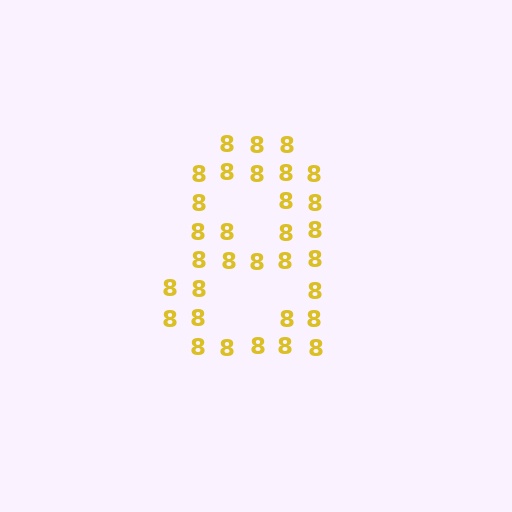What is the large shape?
The large shape is the digit 8.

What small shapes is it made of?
It is made of small digit 8's.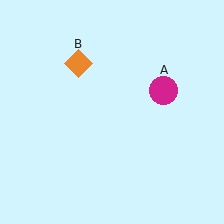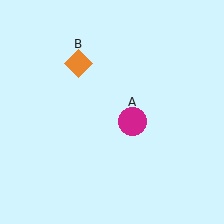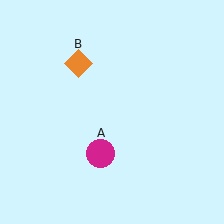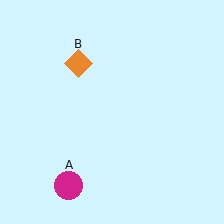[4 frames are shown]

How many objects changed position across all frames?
1 object changed position: magenta circle (object A).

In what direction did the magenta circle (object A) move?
The magenta circle (object A) moved down and to the left.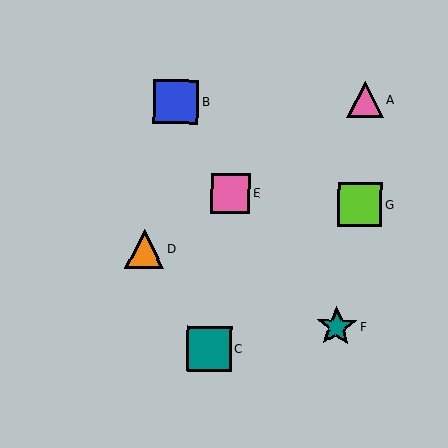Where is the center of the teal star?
The center of the teal star is at (336, 327).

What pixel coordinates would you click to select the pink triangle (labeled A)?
Click at (365, 100) to select the pink triangle A.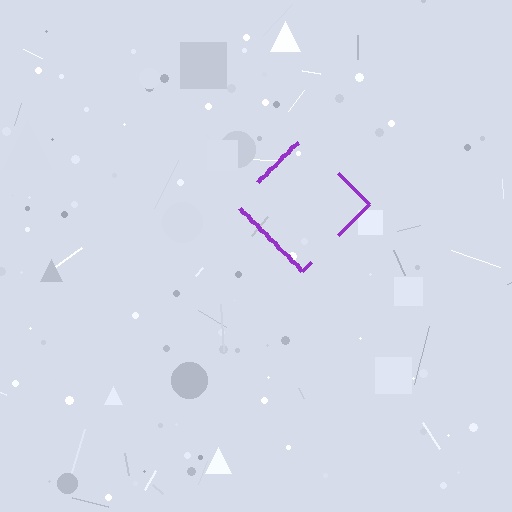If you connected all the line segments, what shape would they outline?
They would outline a diamond.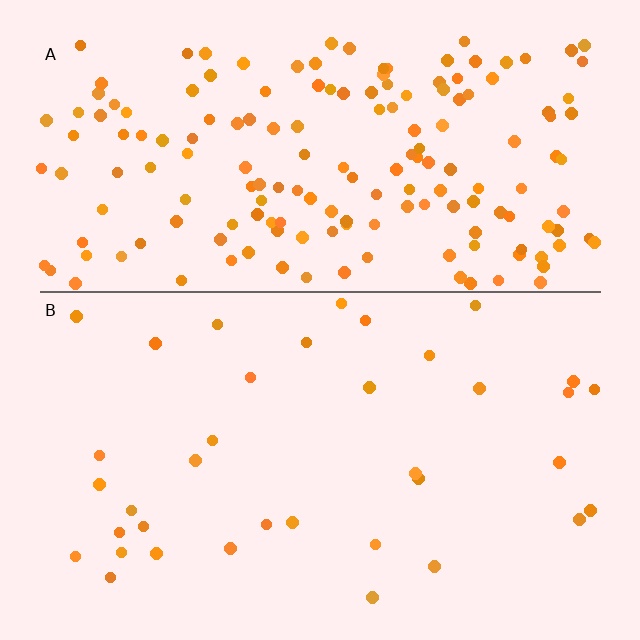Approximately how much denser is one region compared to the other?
Approximately 4.7× — region A over region B.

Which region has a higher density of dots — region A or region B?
A (the top).